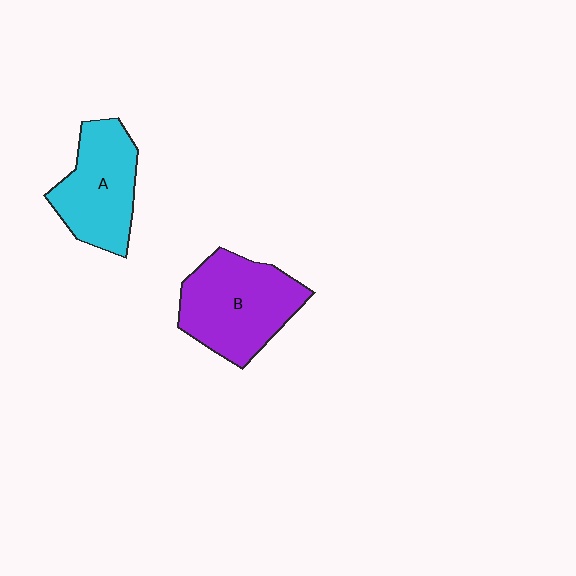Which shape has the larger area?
Shape B (purple).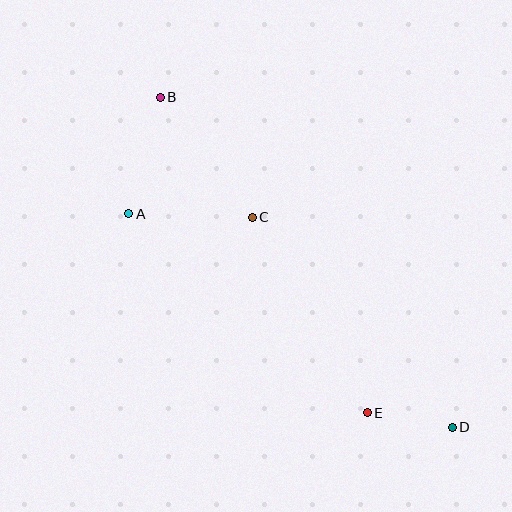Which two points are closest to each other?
Points D and E are closest to each other.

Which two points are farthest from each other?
Points B and D are farthest from each other.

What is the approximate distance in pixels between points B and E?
The distance between B and E is approximately 378 pixels.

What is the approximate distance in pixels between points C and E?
The distance between C and E is approximately 227 pixels.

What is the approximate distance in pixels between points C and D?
The distance between C and D is approximately 290 pixels.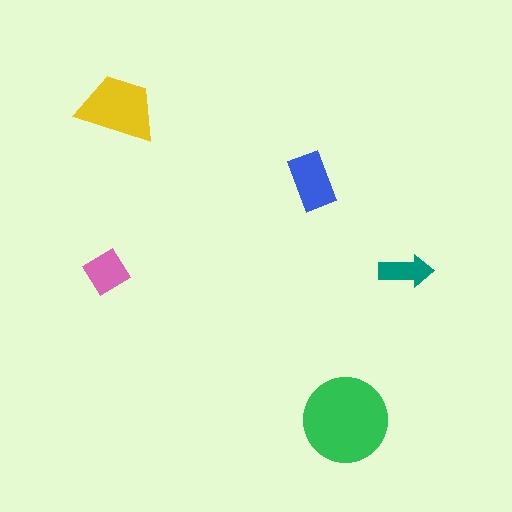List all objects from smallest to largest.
The teal arrow, the pink diamond, the blue rectangle, the yellow trapezoid, the green circle.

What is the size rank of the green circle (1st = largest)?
1st.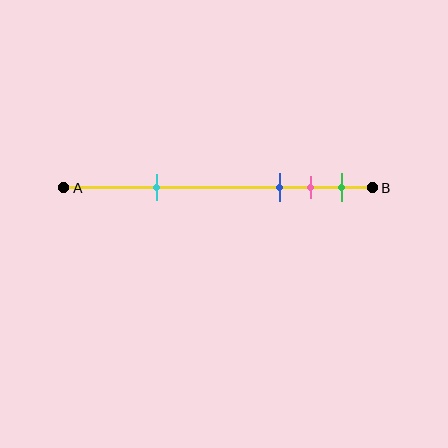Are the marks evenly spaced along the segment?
No, the marks are not evenly spaced.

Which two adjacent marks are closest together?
The pink and green marks are the closest adjacent pair.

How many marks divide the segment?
There are 4 marks dividing the segment.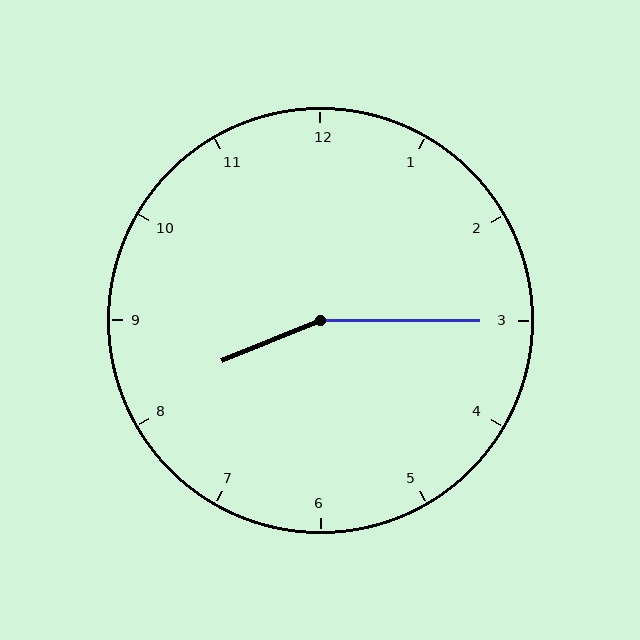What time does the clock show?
8:15.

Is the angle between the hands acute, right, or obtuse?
It is obtuse.